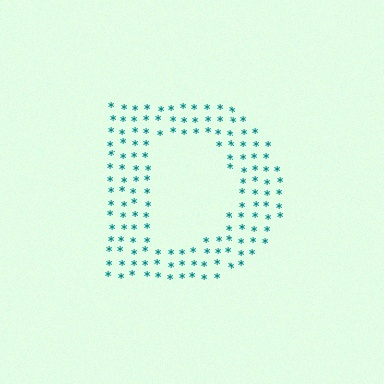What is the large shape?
The large shape is the letter D.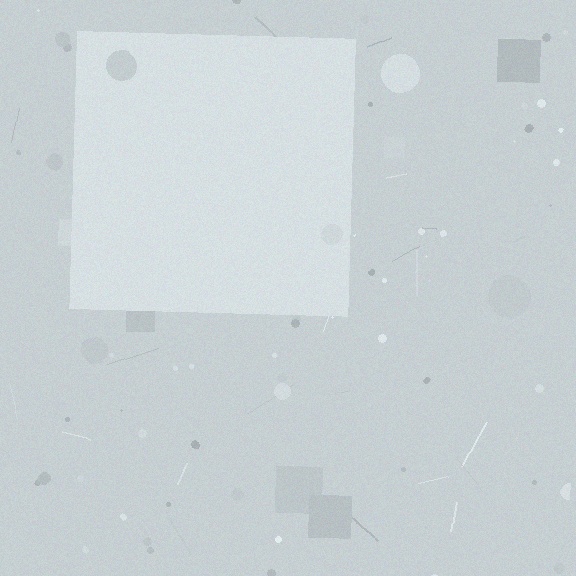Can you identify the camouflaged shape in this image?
The camouflaged shape is a square.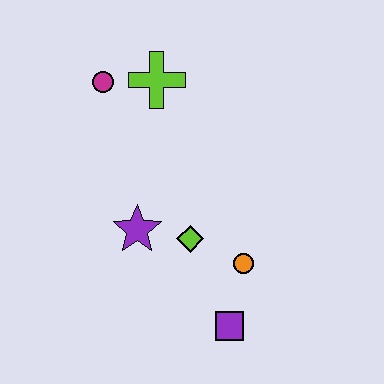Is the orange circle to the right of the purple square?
Yes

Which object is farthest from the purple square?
The magenta circle is farthest from the purple square.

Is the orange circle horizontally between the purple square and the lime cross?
No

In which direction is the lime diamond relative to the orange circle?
The lime diamond is to the left of the orange circle.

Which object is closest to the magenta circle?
The lime cross is closest to the magenta circle.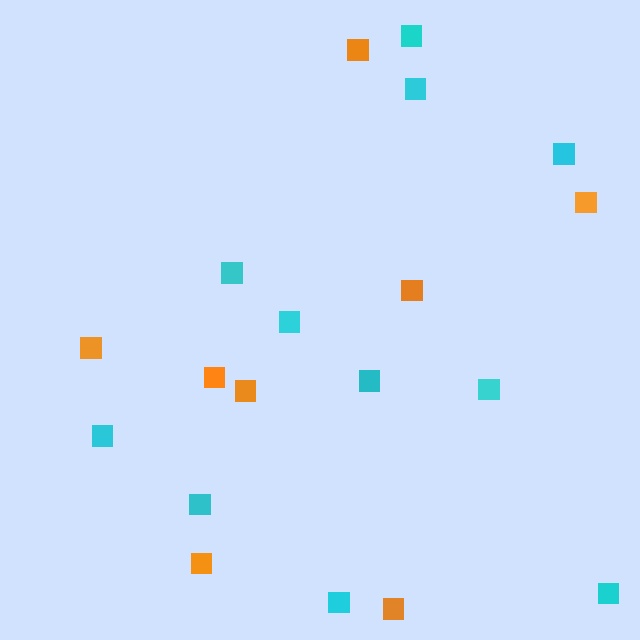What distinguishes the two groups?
There are 2 groups: one group of orange squares (8) and one group of cyan squares (11).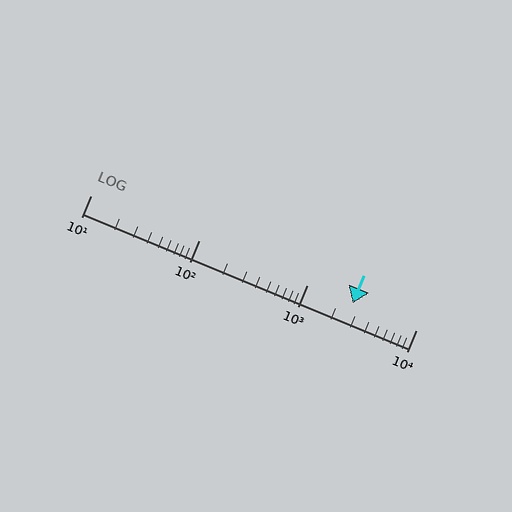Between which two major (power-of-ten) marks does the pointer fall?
The pointer is between 1000 and 10000.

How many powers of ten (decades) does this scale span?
The scale spans 3 decades, from 10 to 10000.